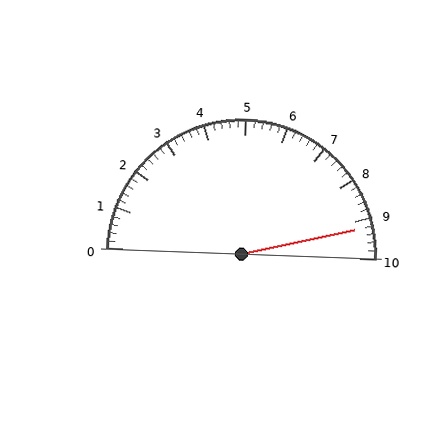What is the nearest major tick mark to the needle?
The nearest major tick mark is 9.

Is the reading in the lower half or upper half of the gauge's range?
The reading is in the upper half of the range (0 to 10).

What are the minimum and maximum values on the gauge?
The gauge ranges from 0 to 10.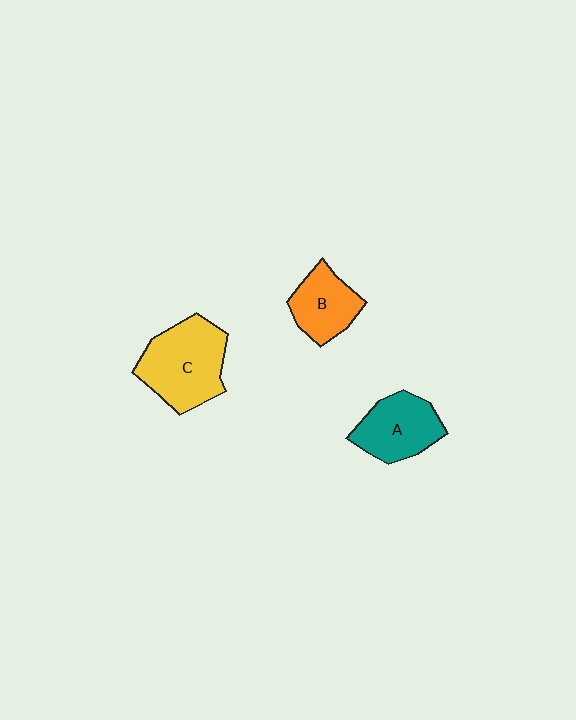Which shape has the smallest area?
Shape B (orange).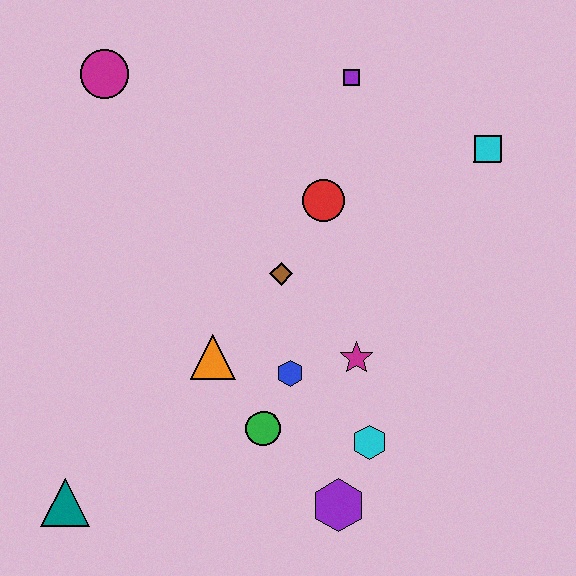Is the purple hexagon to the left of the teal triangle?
No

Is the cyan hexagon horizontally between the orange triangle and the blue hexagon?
No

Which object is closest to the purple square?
The red circle is closest to the purple square.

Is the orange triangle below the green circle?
No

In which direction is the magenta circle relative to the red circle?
The magenta circle is to the left of the red circle.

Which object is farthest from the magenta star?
The magenta circle is farthest from the magenta star.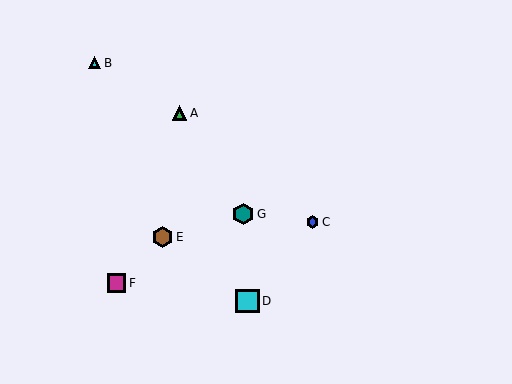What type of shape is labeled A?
Shape A is a green triangle.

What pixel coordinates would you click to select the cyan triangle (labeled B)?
Click at (95, 63) to select the cyan triangle B.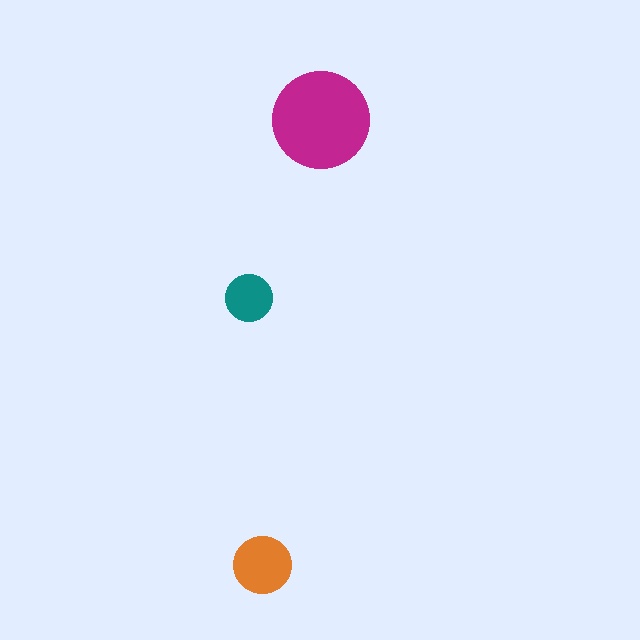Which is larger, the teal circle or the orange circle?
The orange one.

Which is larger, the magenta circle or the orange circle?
The magenta one.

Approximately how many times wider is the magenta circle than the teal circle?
About 2 times wider.